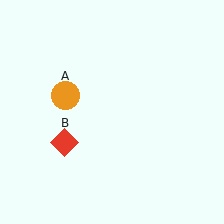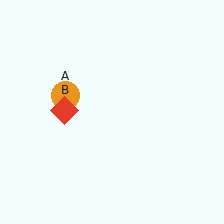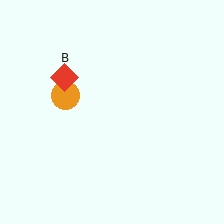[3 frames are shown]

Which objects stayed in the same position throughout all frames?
Orange circle (object A) remained stationary.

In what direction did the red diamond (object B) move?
The red diamond (object B) moved up.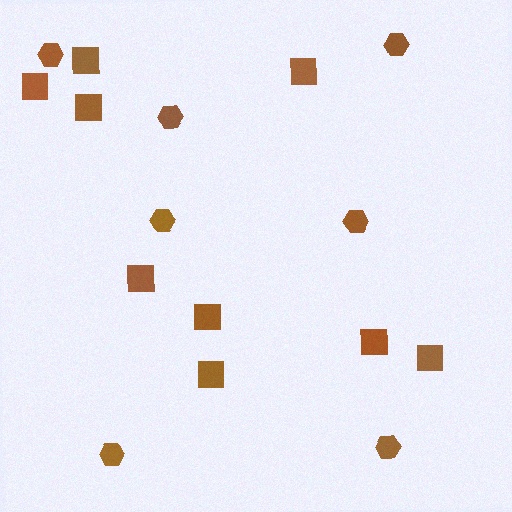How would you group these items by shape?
There are 2 groups: one group of hexagons (7) and one group of squares (9).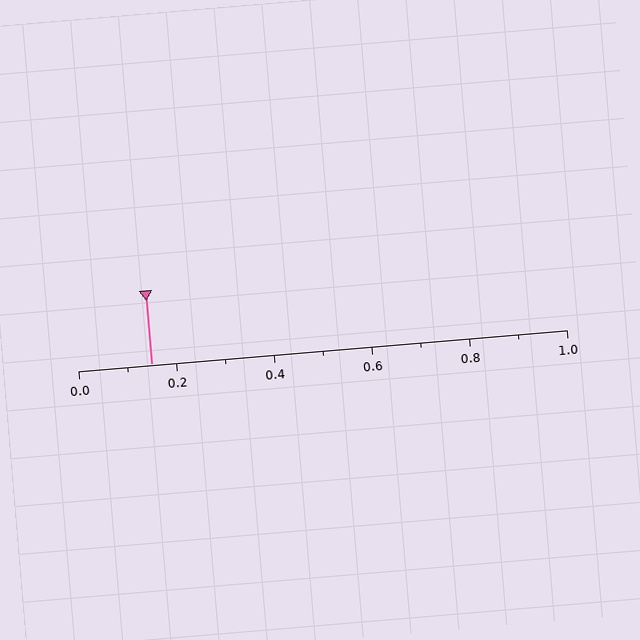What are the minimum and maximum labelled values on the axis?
The axis runs from 0.0 to 1.0.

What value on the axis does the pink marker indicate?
The marker indicates approximately 0.15.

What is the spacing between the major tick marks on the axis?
The major ticks are spaced 0.2 apart.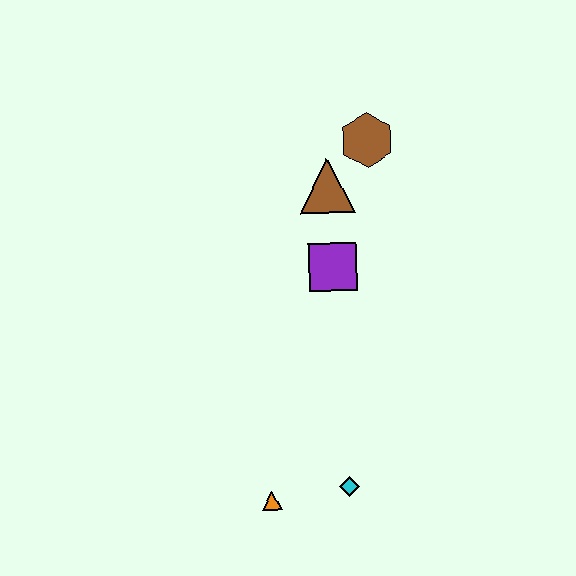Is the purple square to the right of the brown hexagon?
No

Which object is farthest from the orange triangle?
The brown hexagon is farthest from the orange triangle.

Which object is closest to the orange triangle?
The cyan diamond is closest to the orange triangle.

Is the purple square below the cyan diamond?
No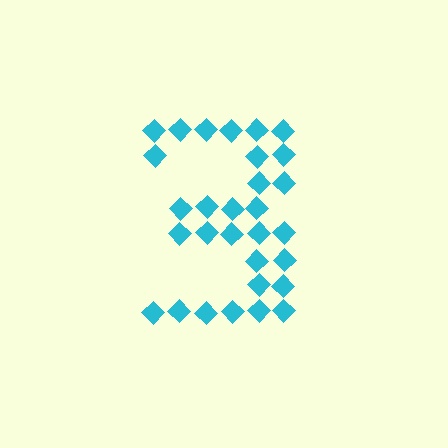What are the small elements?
The small elements are diamonds.